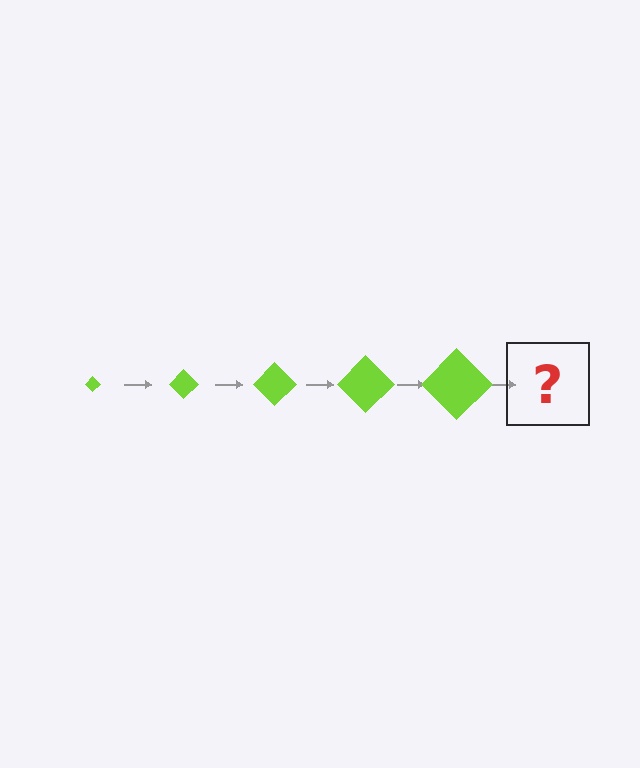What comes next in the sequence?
The next element should be a lime diamond, larger than the previous one.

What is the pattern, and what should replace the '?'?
The pattern is that the diamond gets progressively larger each step. The '?' should be a lime diamond, larger than the previous one.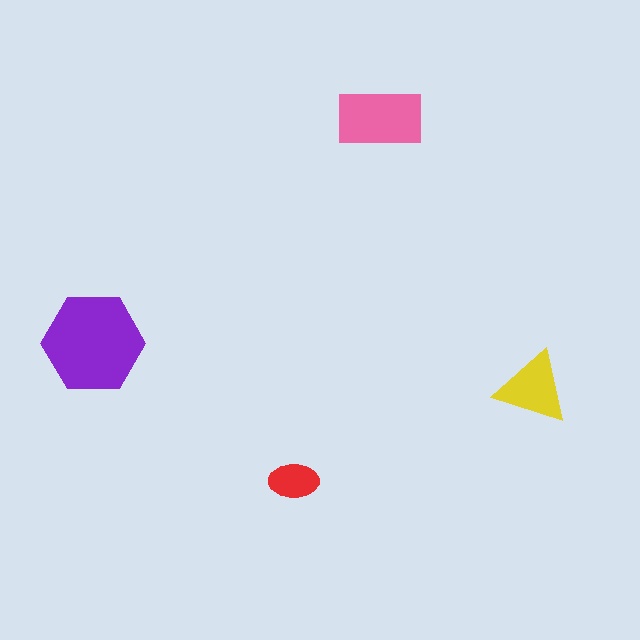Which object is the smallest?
The red ellipse.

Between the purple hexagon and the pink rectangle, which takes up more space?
The purple hexagon.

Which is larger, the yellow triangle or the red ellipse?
The yellow triangle.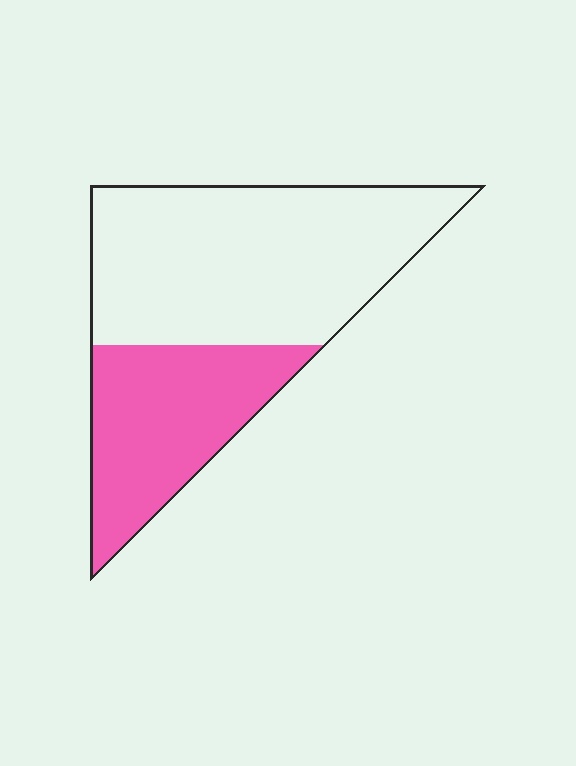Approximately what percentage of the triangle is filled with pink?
Approximately 35%.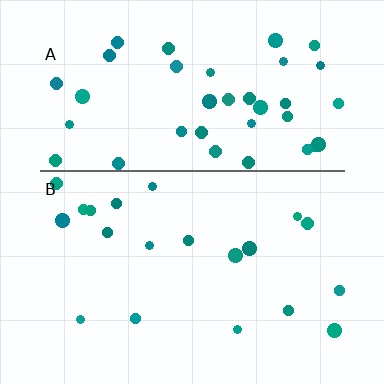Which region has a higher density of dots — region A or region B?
A (the top).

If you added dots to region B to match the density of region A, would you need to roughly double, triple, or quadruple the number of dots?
Approximately double.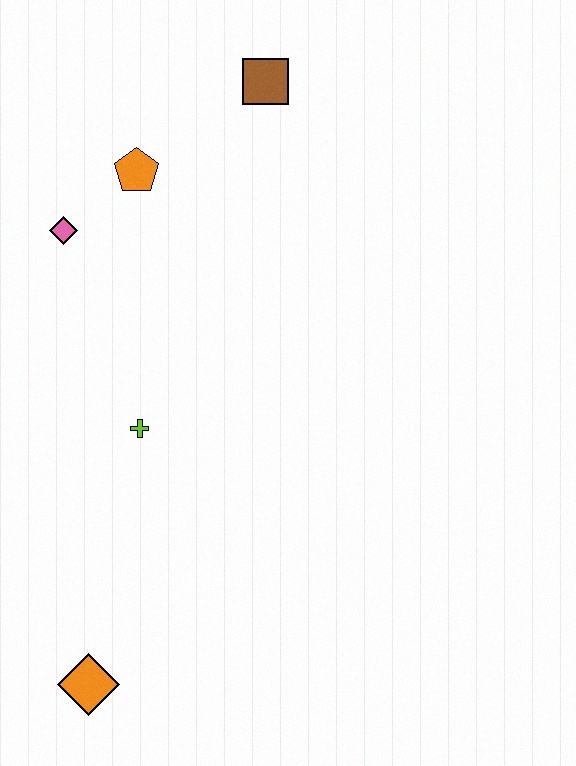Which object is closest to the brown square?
The orange pentagon is closest to the brown square.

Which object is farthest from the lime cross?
The brown square is farthest from the lime cross.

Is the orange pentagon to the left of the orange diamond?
No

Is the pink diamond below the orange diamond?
No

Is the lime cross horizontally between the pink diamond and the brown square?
Yes